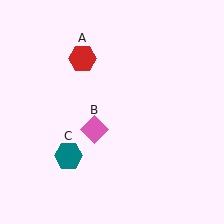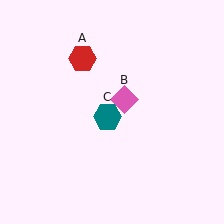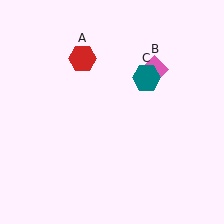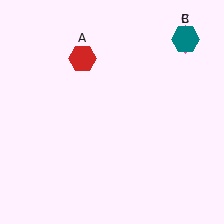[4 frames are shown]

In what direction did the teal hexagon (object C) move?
The teal hexagon (object C) moved up and to the right.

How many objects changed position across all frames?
2 objects changed position: pink diamond (object B), teal hexagon (object C).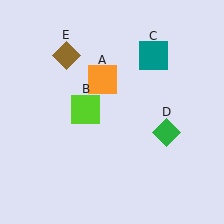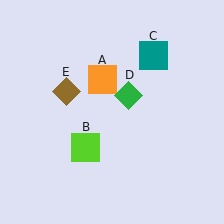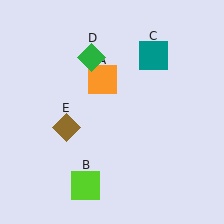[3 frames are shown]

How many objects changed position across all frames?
3 objects changed position: lime square (object B), green diamond (object D), brown diamond (object E).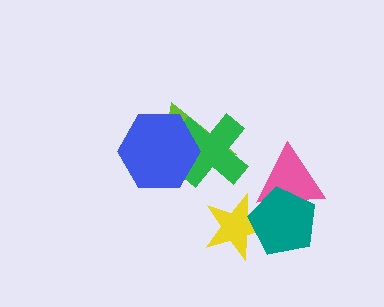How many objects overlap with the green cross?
2 objects overlap with the green cross.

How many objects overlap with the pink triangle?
1 object overlaps with the pink triangle.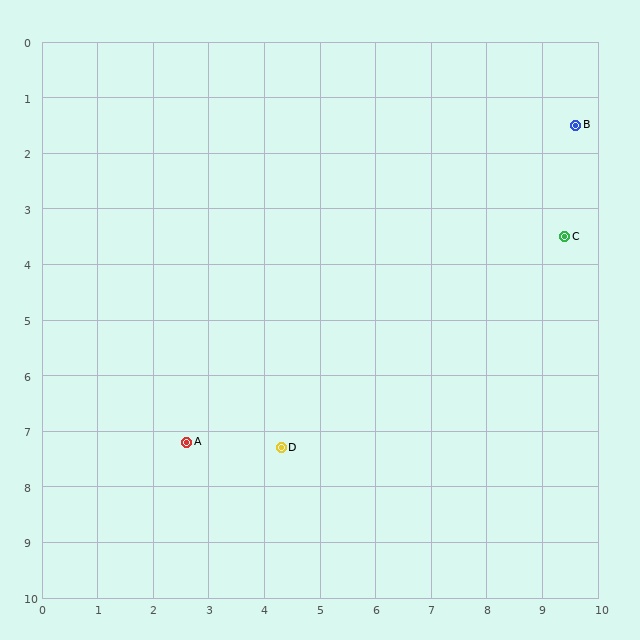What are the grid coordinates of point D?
Point D is at approximately (4.3, 7.3).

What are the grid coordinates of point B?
Point B is at approximately (9.6, 1.5).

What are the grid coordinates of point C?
Point C is at approximately (9.4, 3.5).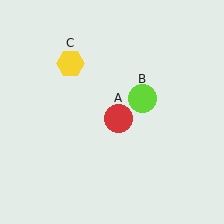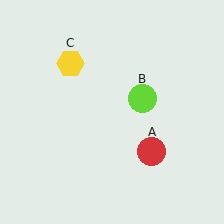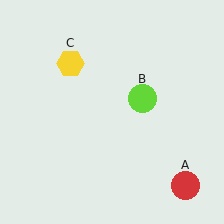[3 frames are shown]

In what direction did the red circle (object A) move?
The red circle (object A) moved down and to the right.